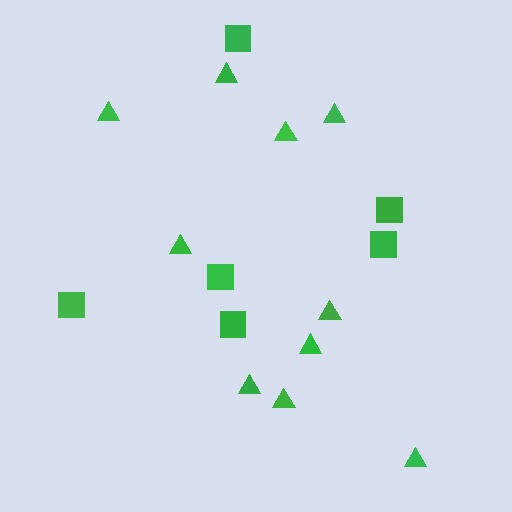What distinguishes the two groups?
There are 2 groups: one group of triangles (10) and one group of squares (6).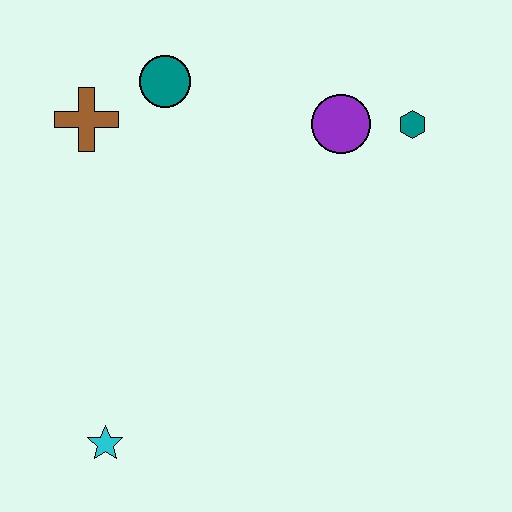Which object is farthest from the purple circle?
The cyan star is farthest from the purple circle.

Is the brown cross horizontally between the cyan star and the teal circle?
No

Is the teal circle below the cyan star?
No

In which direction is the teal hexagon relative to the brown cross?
The teal hexagon is to the right of the brown cross.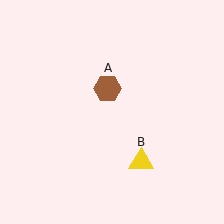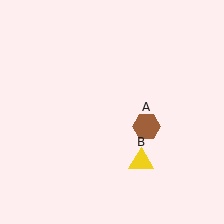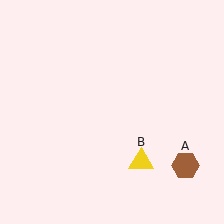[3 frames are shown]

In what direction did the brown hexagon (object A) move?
The brown hexagon (object A) moved down and to the right.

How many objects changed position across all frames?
1 object changed position: brown hexagon (object A).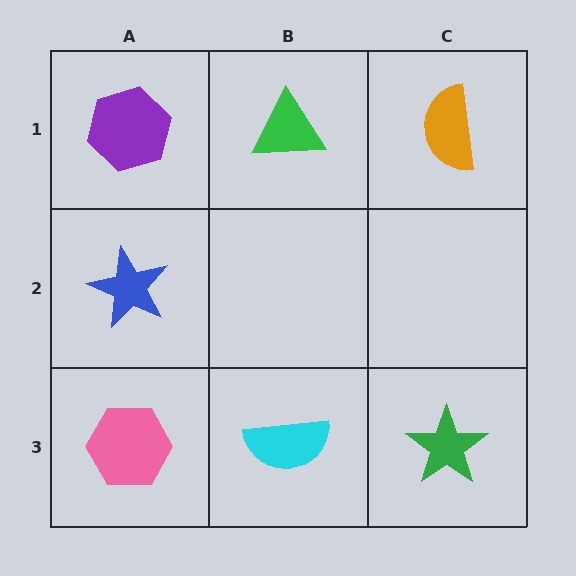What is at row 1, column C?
An orange semicircle.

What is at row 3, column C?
A green star.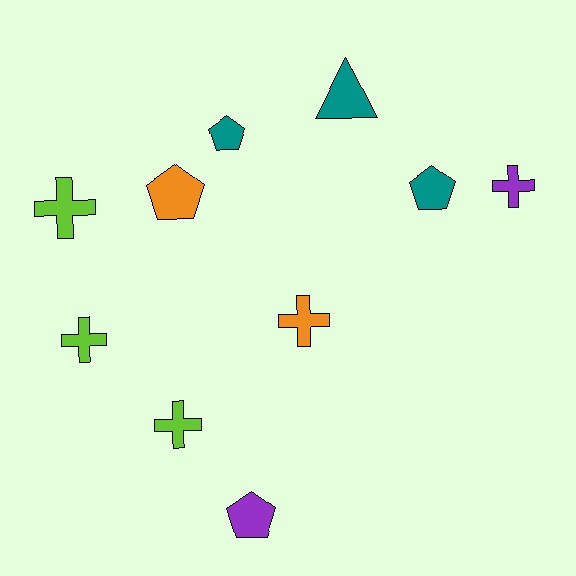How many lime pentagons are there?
There are no lime pentagons.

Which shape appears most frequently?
Cross, with 5 objects.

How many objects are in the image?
There are 10 objects.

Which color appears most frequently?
Teal, with 3 objects.